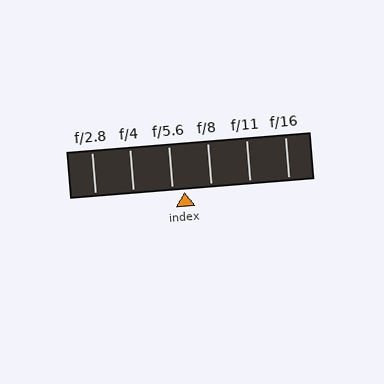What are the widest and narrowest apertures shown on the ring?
The widest aperture shown is f/2.8 and the narrowest is f/16.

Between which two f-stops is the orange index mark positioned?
The index mark is between f/5.6 and f/8.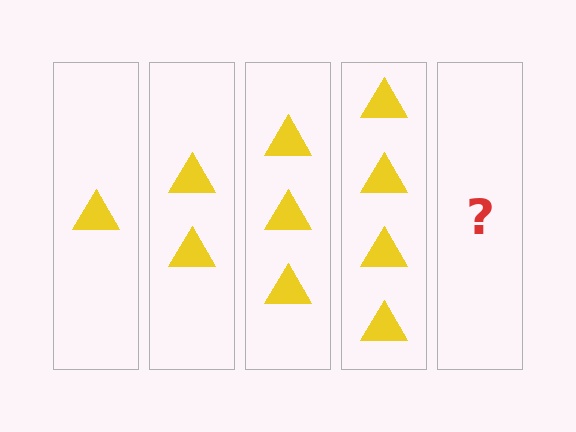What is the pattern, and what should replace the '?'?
The pattern is that each step adds one more triangle. The '?' should be 5 triangles.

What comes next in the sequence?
The next element should be 5 triangles.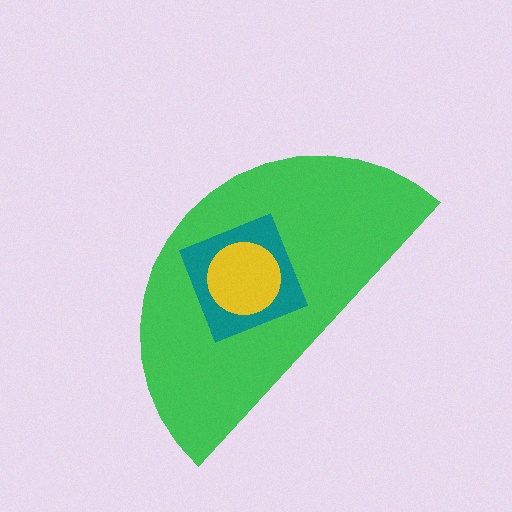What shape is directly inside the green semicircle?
The teal diamond.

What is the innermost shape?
The yellow circle.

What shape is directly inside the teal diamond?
The yellow circle.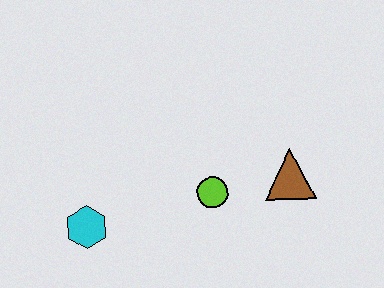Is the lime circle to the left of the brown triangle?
Yes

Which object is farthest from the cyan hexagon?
The brown triangle is farthest from the cyan hexagon.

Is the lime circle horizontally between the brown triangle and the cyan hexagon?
Yes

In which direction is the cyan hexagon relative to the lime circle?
The cyan hexagon is to the left of the lime circle.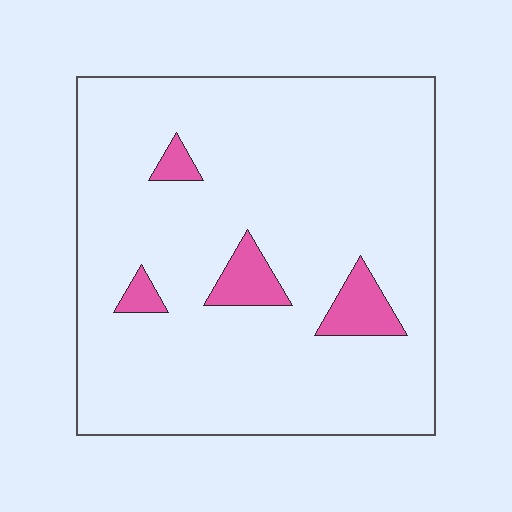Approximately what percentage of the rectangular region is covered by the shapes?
Approximately 10%.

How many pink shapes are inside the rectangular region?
4.